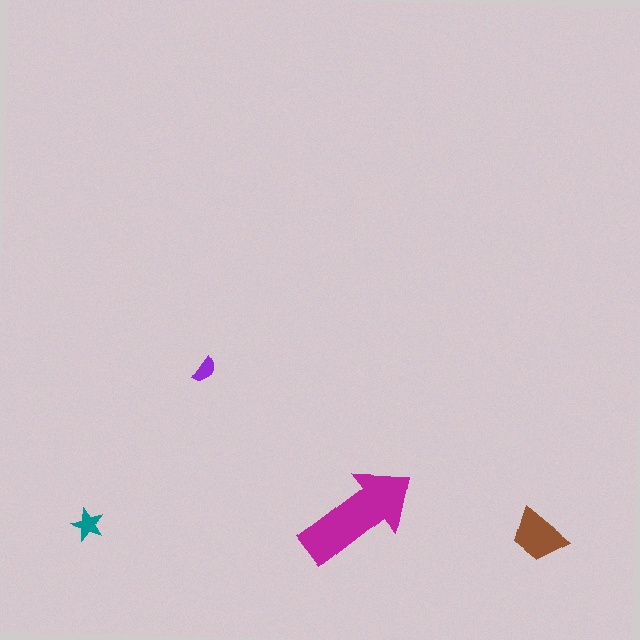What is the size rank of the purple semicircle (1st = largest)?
4th.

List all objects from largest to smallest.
The magenta arrow, the brown trapezoid, the teal star, the purple semicircle.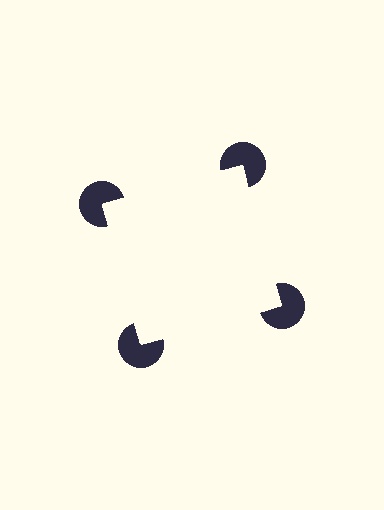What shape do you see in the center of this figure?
An illusory square — its edges are inferred from the aligned wedge cuts in the pac-man discs, not physically drawn.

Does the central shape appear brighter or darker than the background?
It typically appears slightly brighter than the background, even though no actual brightness change is drawn.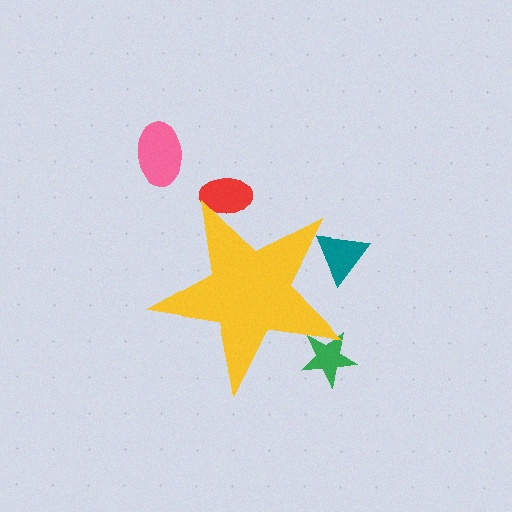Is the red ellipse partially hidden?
Yes, the red ellipse is partially hidden behind the yellow star.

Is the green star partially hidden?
Yes, the green star is partially hidden behind the yellow star.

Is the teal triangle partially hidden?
Yes, the teal triangle is partially hidden behind the yellow star.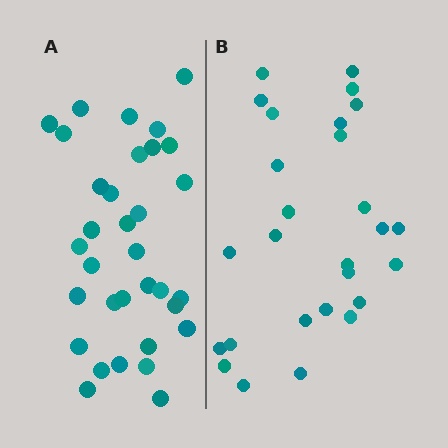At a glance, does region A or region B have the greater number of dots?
Region A (the left region) has more dots.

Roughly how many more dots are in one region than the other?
Region A has about 6 more dots than region B.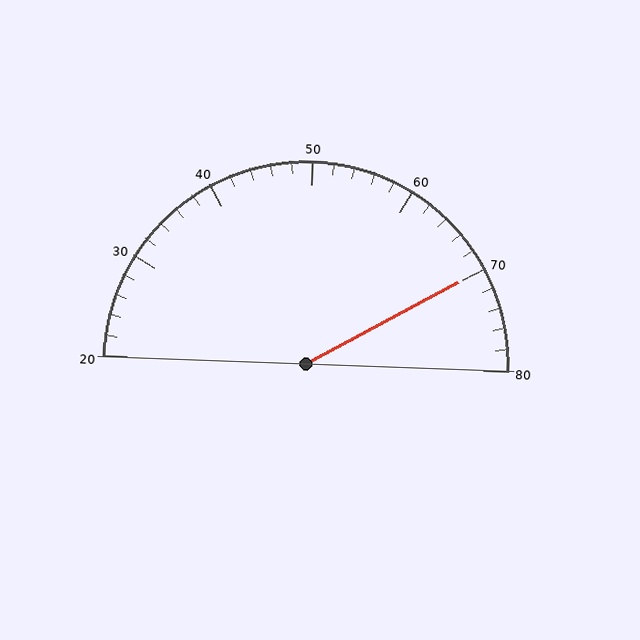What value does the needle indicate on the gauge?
The needle indicates approximately 70.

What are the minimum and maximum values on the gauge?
The gauge ranges from 20 to 80.